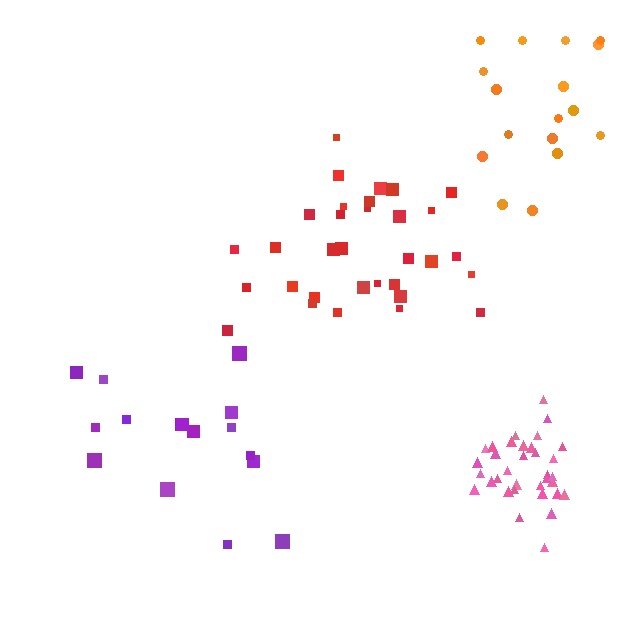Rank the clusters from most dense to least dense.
pink, red, orange, purple.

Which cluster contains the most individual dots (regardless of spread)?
Pink (34).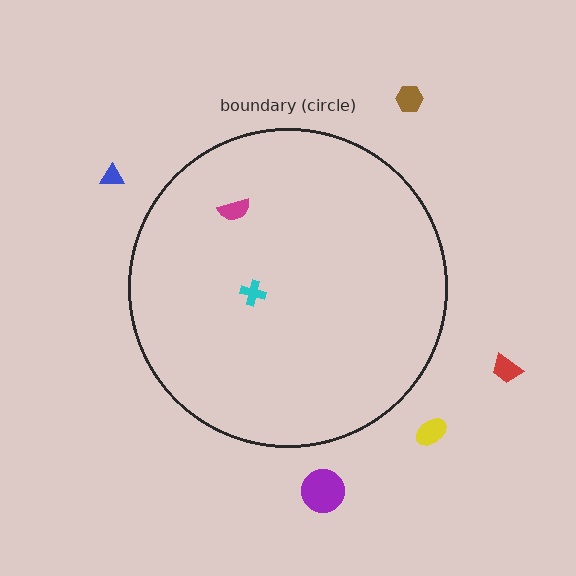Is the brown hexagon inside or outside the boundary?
Outside.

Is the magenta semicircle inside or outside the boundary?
Inside.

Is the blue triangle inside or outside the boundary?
Outside.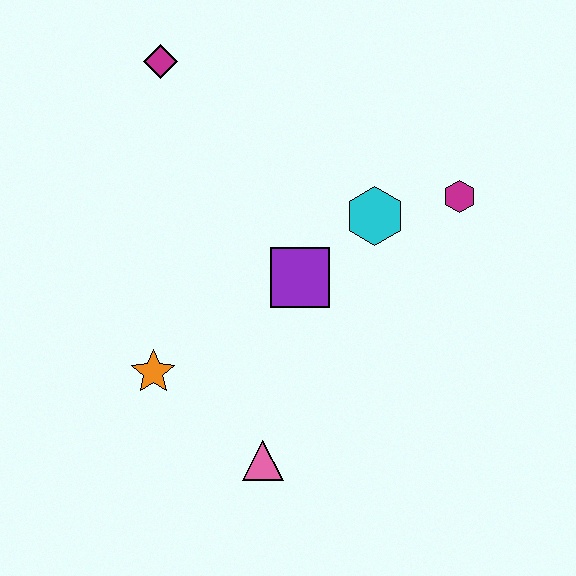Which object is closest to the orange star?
The pink triangle is closest to the orange star.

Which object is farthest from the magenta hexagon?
The orange star is farthest from the magenta hexagon.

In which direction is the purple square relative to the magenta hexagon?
The purple square is to the left of the magenta hexagon.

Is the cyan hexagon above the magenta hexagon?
No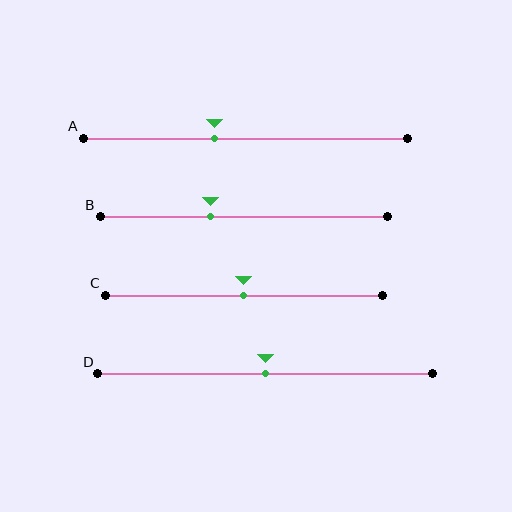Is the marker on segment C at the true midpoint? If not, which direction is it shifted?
Yes, the marker on segment C is at the true midpoint.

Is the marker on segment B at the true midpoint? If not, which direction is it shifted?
No, the marker on segment B is shifted to the left by about 12% of the segment length.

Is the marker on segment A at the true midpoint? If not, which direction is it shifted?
No, the marker on segment A is shifted to the left by about 10% of the segment length.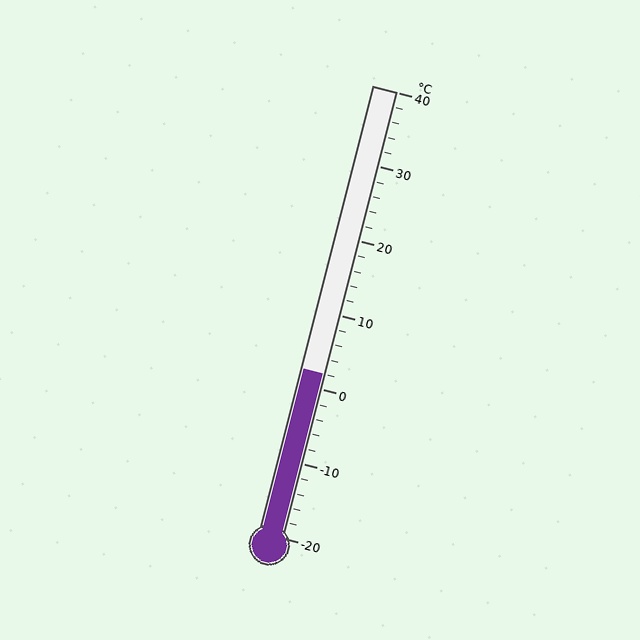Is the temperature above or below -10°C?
The temperature is above -10°C.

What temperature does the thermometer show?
The thermometer shows approximately 2°C.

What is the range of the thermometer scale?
The thermometer scale ranges from -20°C to 40°C.